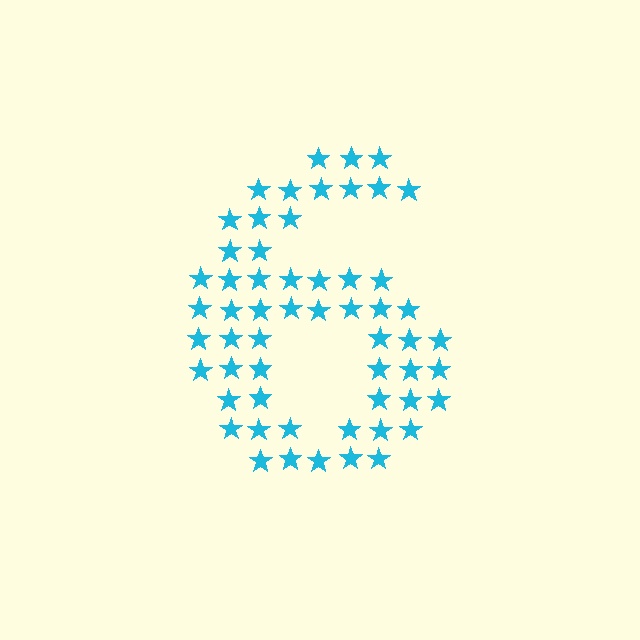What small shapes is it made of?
It is made of small stars.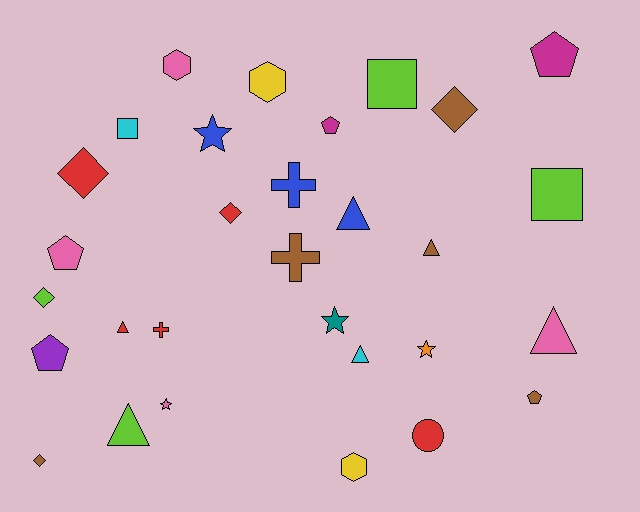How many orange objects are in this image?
There is 1 orange object.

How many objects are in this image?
There are 30 objects.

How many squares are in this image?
There are 3 squares.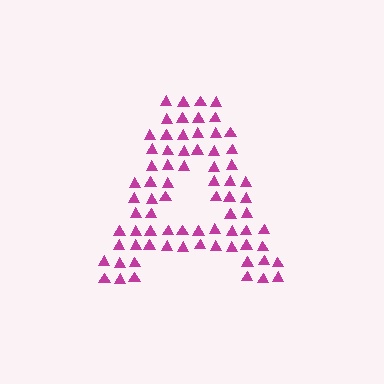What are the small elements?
The small elements are triangles.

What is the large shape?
The large shape is the letter A.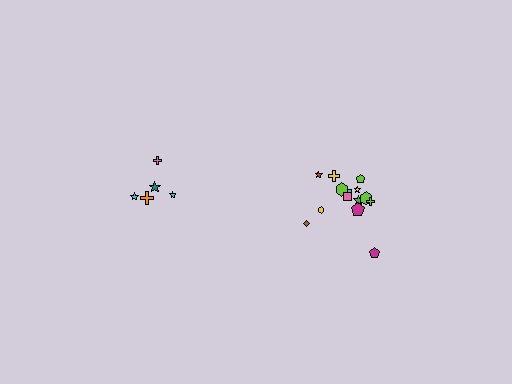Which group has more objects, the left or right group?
The right group.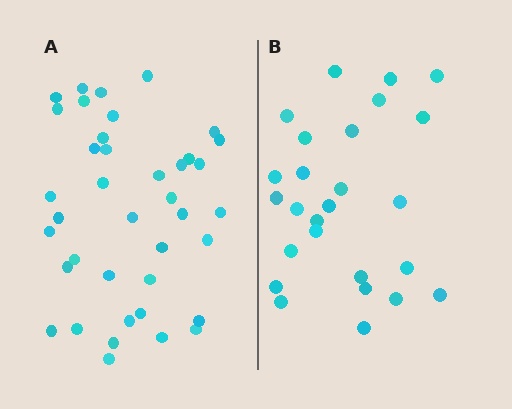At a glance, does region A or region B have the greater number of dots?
Region A (the left region) has more dots.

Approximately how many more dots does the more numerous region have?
Region A has approximately 15 more dots than region B.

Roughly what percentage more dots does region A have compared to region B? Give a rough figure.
About 50% more.